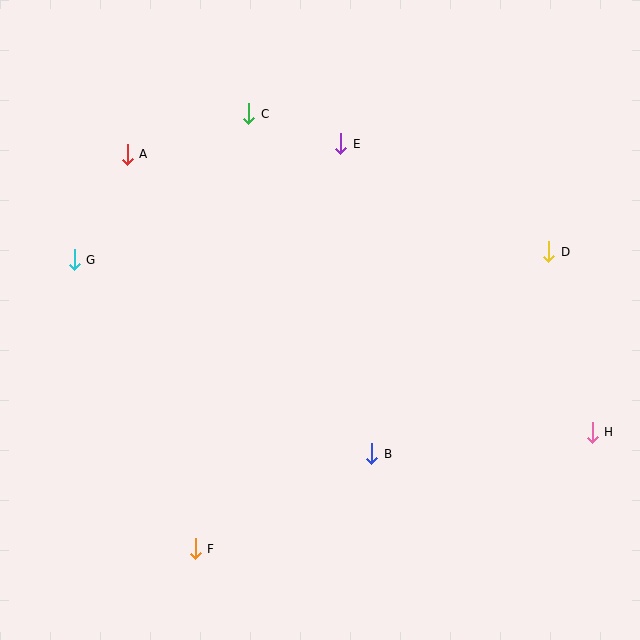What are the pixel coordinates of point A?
Point A is at (127, 154).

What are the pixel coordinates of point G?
Point G is at (74, 260).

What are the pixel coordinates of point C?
Point C is at (249, 114).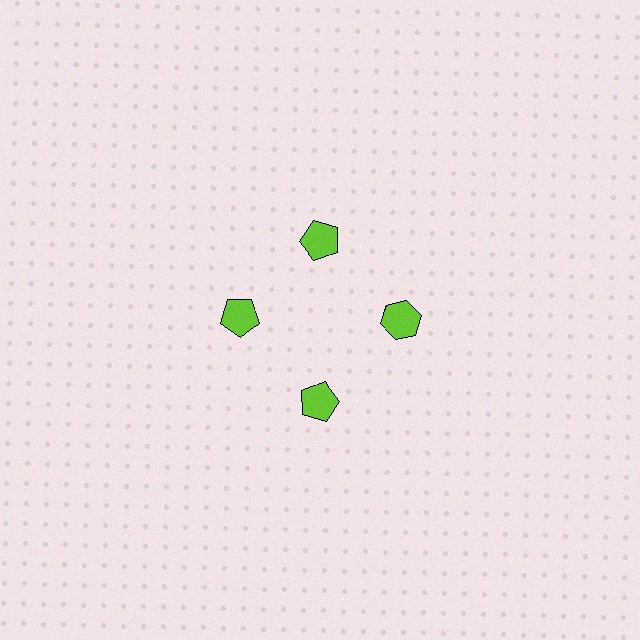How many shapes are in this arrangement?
There are 4 shapes arranged in a ring pattern.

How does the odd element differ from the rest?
It has a different shape: hexagon instead of pentagon.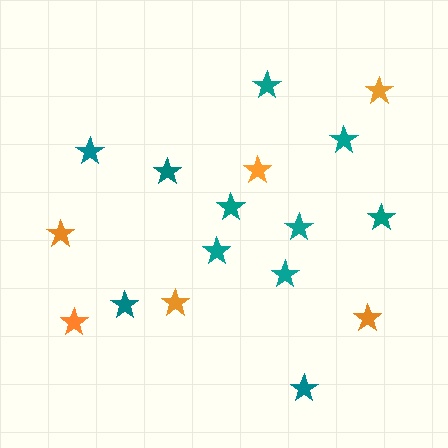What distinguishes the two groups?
There are 2 groups: one group of teal stars (11) and one group of orange stars (6).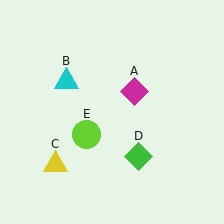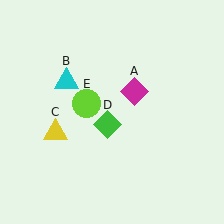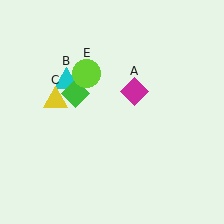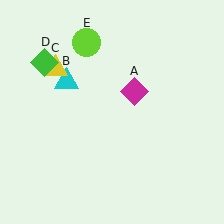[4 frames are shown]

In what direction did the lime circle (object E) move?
The lime circle (object E) moved up.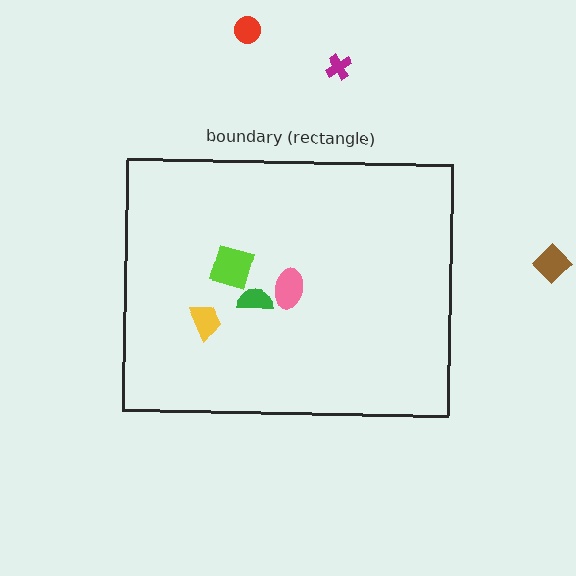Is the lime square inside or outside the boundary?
Inside.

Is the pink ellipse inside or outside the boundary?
Inside.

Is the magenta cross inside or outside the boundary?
Outside.